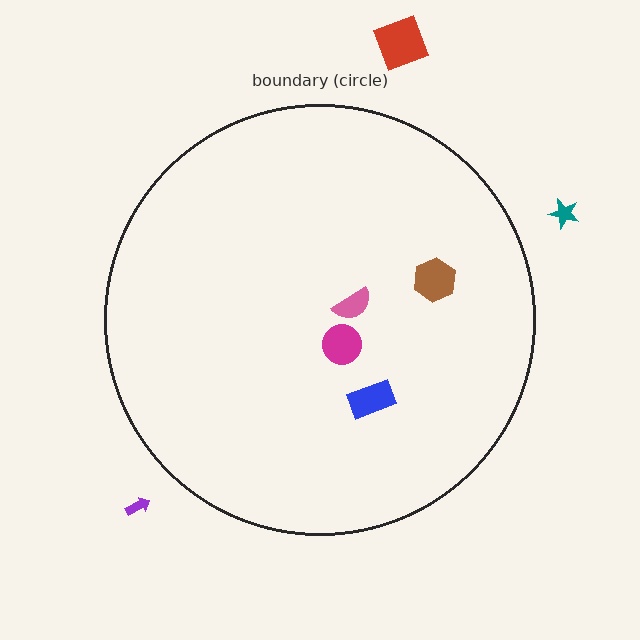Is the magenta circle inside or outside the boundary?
Inside.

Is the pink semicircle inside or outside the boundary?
Inside.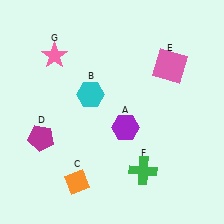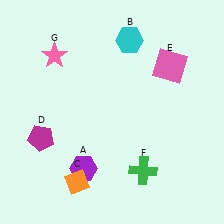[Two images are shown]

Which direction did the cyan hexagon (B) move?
The cyan hexagon (B) moved up.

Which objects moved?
The objects that moved are: the purple hexagon (A), the cyan hexagon (B).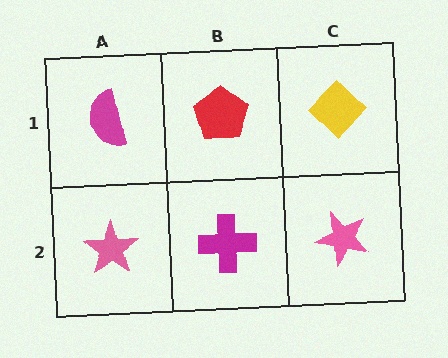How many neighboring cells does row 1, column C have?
2.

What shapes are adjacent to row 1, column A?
A pink star (row 2, column A), a red pentagon (row 1, column B).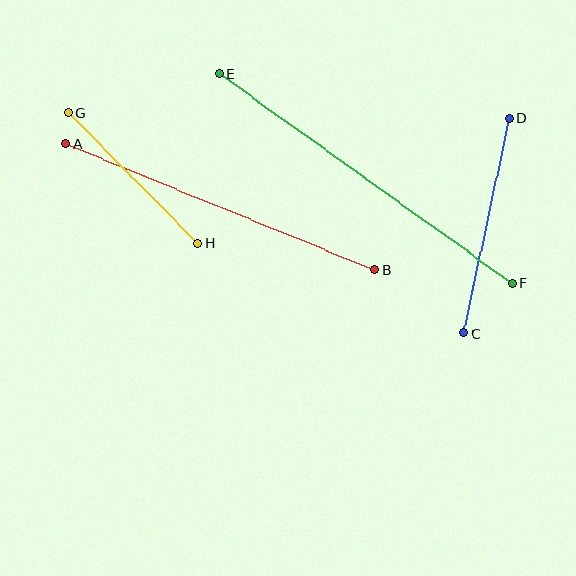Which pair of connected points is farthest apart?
Points E and F are farthest apart.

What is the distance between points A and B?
The distance is approximately 334 pixels.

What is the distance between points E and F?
The distance is approximately 360 pixels.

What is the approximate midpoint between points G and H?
The midpoint is at approximately (133, 178) pixels.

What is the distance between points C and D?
The distance is approximately 219 pixels.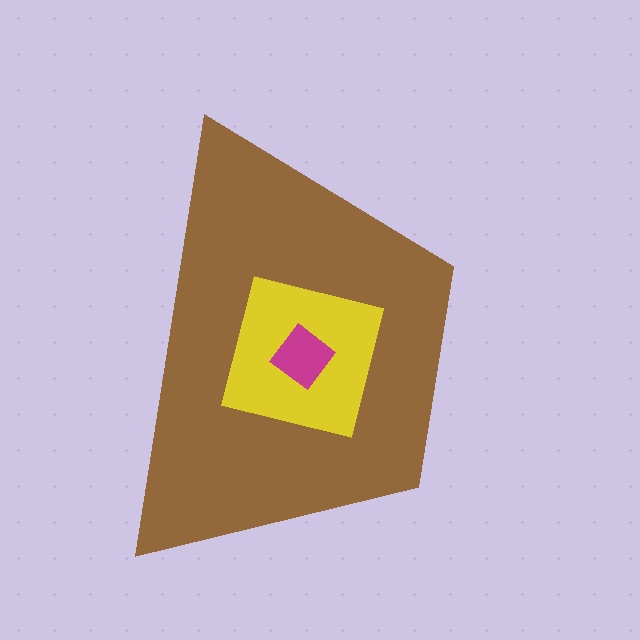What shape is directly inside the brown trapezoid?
The yellow square.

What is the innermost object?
The magenta diamond.